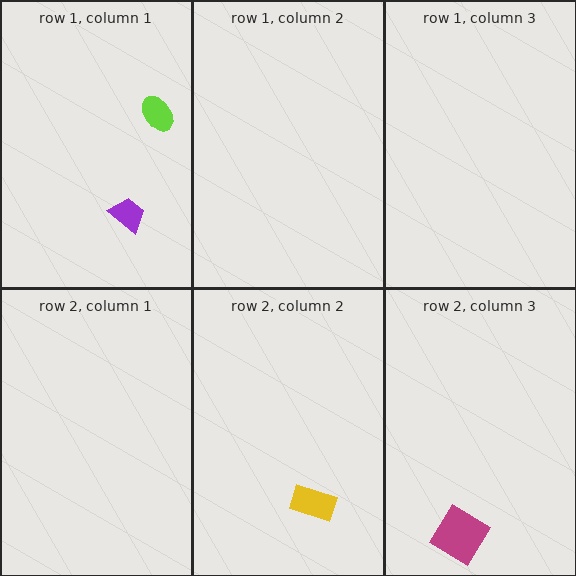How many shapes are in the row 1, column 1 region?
2.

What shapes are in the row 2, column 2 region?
The yellow rectangle.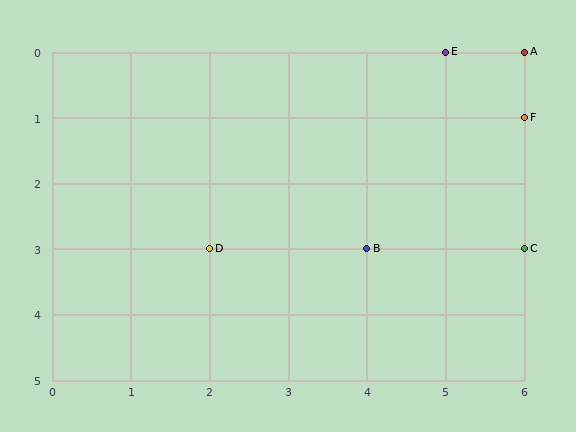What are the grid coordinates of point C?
Point C is at grid coordinates (6, 3).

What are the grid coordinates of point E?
Point E is at grid coordinates (5, 0).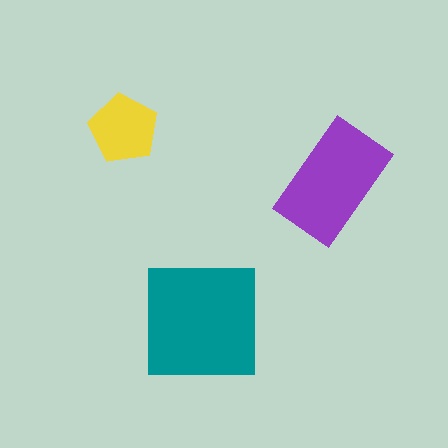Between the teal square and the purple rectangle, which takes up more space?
The teal square.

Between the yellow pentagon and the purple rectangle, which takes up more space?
The purple rectangle.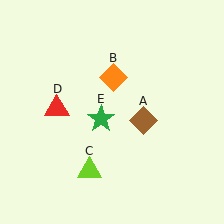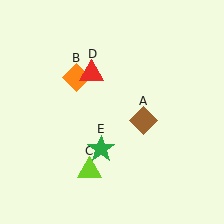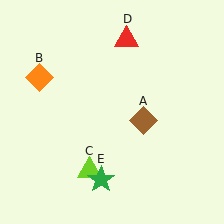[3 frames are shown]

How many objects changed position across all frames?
3 objects changed position: orange diamond (object B), red triangle (object D), green star (object E).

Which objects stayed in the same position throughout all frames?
Brown diamond (object A) and lime triangle (object C) remained stationary.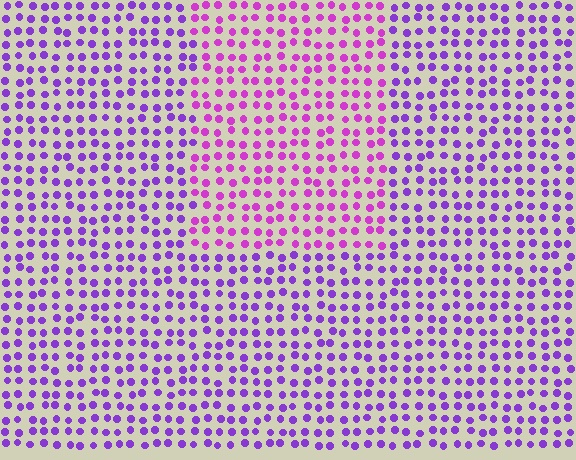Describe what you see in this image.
The image is filled with small purple elements in a uniform arrangement. A rectangle-shaped region is visible where the elements are tinted to a slightly different hue, forming a subtle color boundary.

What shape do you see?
I see a rectangle.